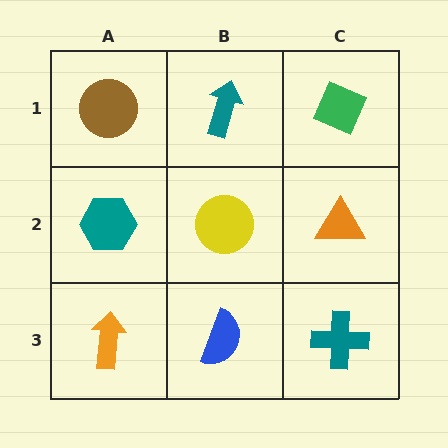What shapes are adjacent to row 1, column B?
A yellow circle (row 2, column B), a brown circle (row 1, column A), a green diamond (row 1, column C).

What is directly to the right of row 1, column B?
A green diamond.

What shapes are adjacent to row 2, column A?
A brown circle (row 1, column A), an orange arrow (row 3, column A), a yellow circle (row 2, column B).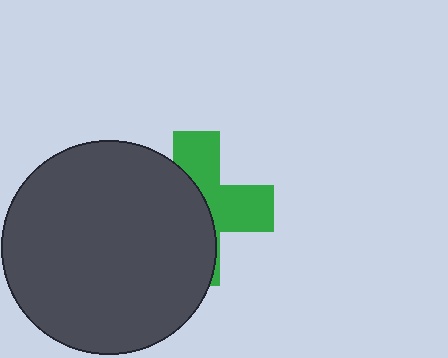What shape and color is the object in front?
The object in front is a dark gray circle.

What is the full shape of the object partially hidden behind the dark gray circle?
The partially hidden object is a green cross.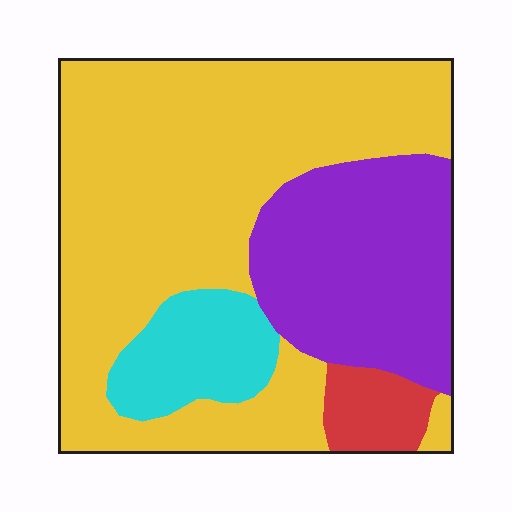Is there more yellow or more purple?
Yellow.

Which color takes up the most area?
Yellow, at roughly 60%.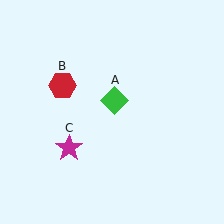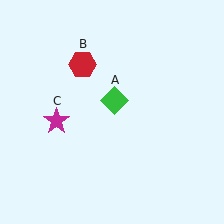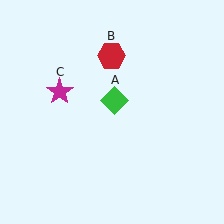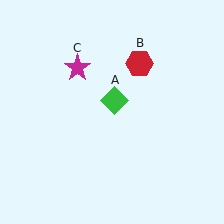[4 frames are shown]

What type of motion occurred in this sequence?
The red hexagon (object B), magenta star (object C) rotated clockwise around the center of the scene.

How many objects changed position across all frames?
2 objects changed position: red hexagon (object B), magenta star (object C).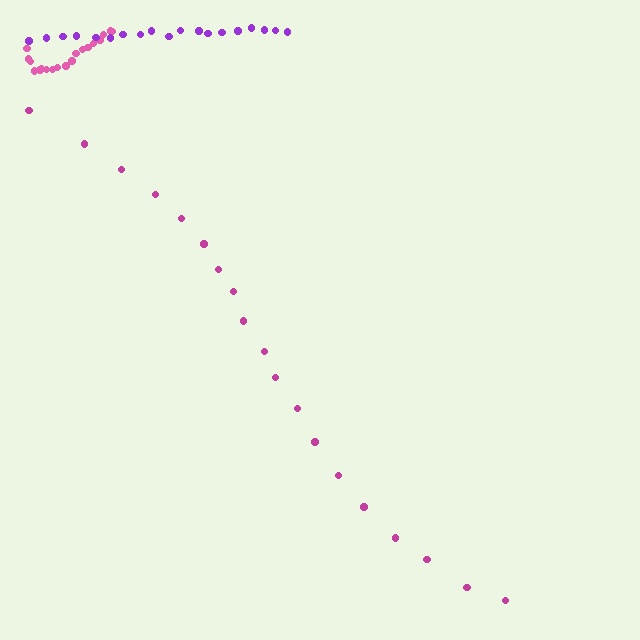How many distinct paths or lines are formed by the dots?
There are 3 distinct paths.